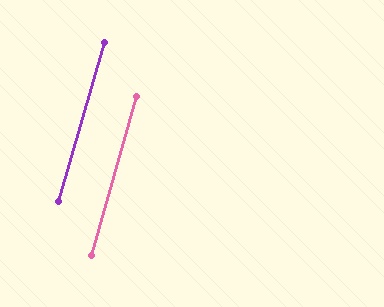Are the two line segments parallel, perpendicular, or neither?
Parallel — their directions differ by only 0.4°.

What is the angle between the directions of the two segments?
Approximately 0 degrees.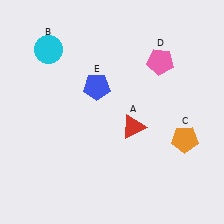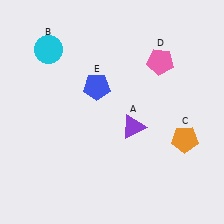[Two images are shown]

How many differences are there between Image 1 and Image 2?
There is 1 difference between the two images.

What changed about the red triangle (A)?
In Image 1, A is red. In Image 2, it changed to purple.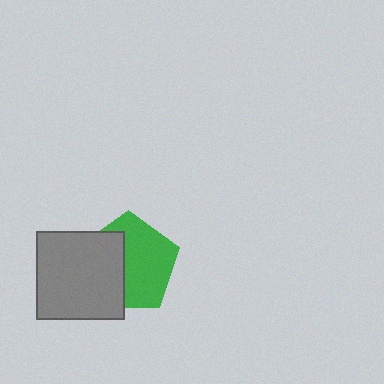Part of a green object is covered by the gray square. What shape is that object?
It is a pentagon.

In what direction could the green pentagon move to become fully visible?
The green pentagon could move right. That would shift it out from behind the gray square entirely.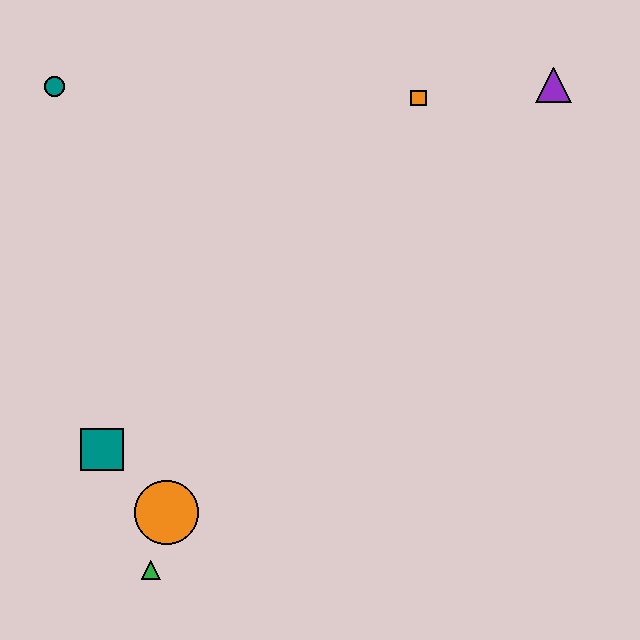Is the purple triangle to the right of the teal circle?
Yes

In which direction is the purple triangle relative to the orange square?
The purple triangle is to the right of the orange square.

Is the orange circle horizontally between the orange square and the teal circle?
Yes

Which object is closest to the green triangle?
The orange circle is closest to the green triangle.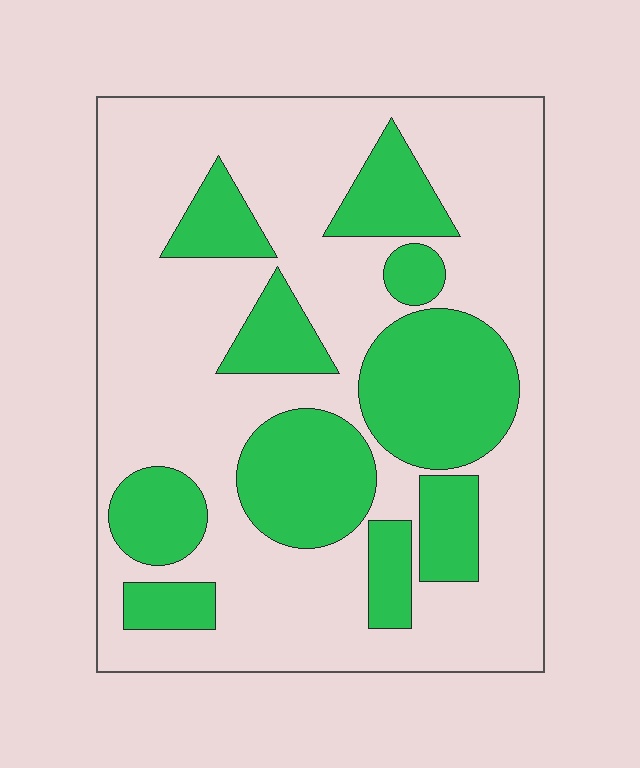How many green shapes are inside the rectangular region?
10.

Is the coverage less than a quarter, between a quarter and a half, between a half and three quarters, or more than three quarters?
Between a quarter and a half.